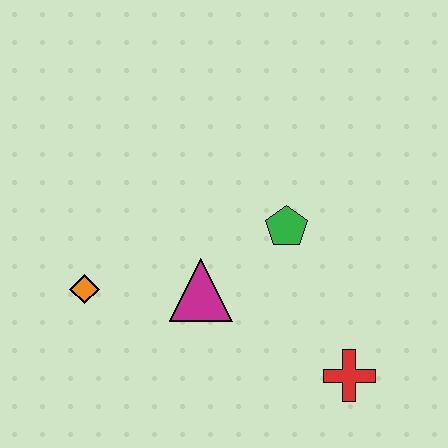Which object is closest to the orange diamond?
The magenta triangle is closest to the orange diamond.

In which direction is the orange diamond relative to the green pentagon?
The orange diamond is to the left of the green pentagon.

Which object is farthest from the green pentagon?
The orange diamond is farthest from the green pentagon.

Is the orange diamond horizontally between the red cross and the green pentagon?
No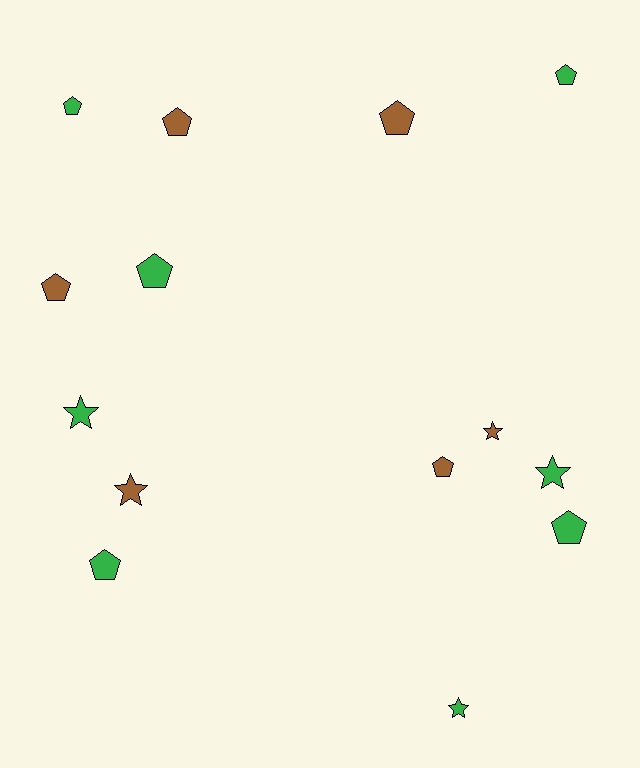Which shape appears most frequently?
Pentagon, with 9 objects.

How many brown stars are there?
There are 2 brown stars.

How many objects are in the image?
There are 14 objects.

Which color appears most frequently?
Green, with 8 objects.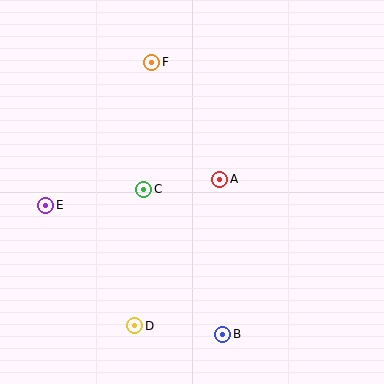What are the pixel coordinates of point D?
Point D is at (135, 326).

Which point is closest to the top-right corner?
Point F is closest to the top-right corner.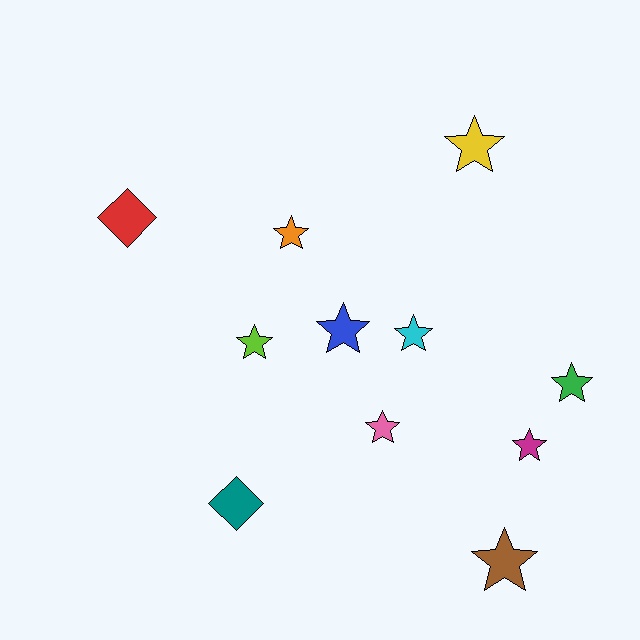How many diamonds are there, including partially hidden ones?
There are 2 diamonds.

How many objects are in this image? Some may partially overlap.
There are 11 objects.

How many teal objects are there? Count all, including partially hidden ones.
There is 1 teal object.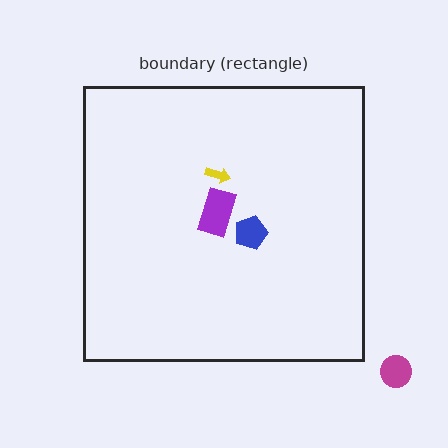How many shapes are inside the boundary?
3 inside, 1 outside.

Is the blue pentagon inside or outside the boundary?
Inside.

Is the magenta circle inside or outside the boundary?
Outside.